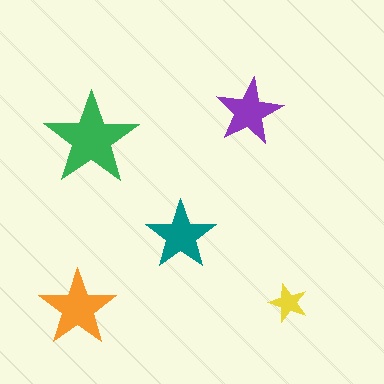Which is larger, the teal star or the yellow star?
The teal one.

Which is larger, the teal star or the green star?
The green one.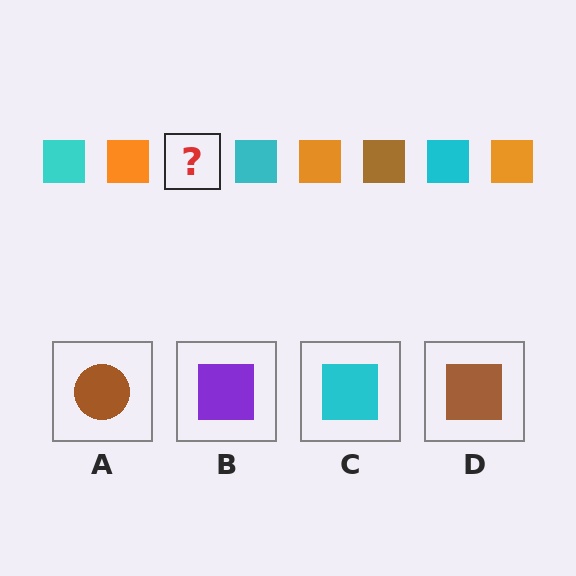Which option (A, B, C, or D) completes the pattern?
D.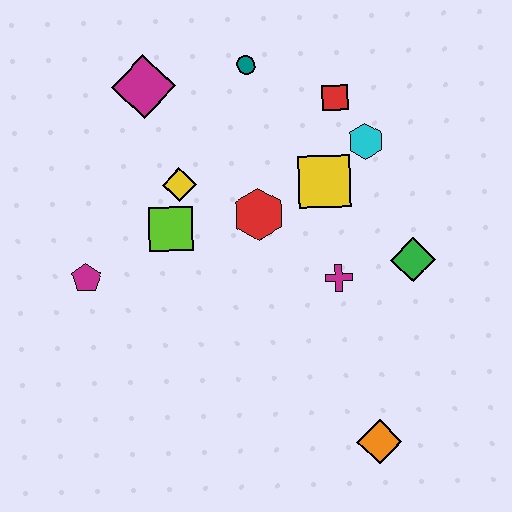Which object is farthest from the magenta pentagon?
The orange diamond is farthest from the magenta pentagon.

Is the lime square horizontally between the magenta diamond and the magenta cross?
Yes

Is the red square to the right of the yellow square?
Yes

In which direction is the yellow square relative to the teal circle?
The yellow square is below the teal circle.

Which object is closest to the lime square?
The yellow diamond is closest to the lime square.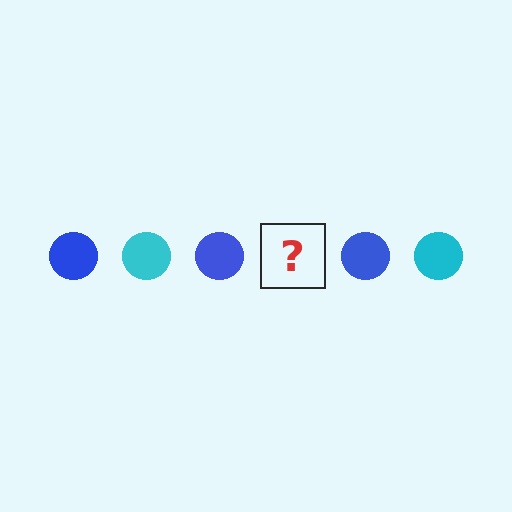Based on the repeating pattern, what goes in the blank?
The blank should be a cyan circle.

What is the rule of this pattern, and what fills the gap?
The rule is that the pattern cycles through blue, cyan circles. The gap should be filled with a cyan circle.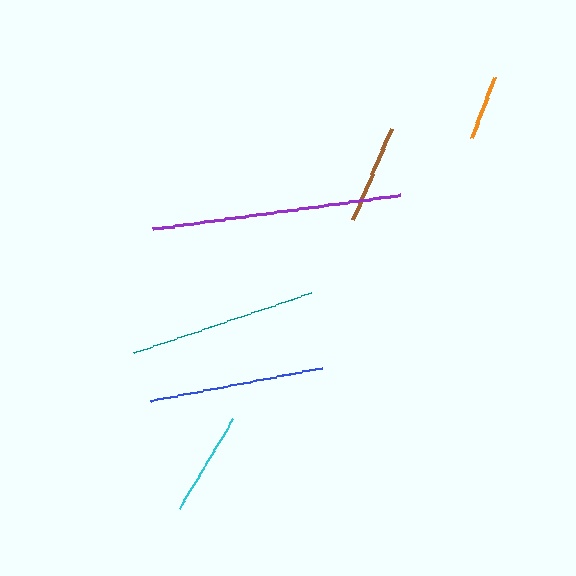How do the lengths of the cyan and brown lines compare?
The cyan and brown lines are approximately the same length.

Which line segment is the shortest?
The orange line is the shortest at approximately 65 pixels.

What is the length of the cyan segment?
The cyan segment is approximately 104 pixels long.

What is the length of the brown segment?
The brown segment is approximately 100 pixels long.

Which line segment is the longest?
The purple line is the longest at approximately 250 pixels.